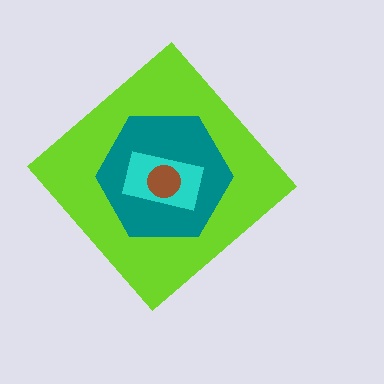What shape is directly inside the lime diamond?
The teal hexagon.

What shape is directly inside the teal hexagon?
The cyan rectangle.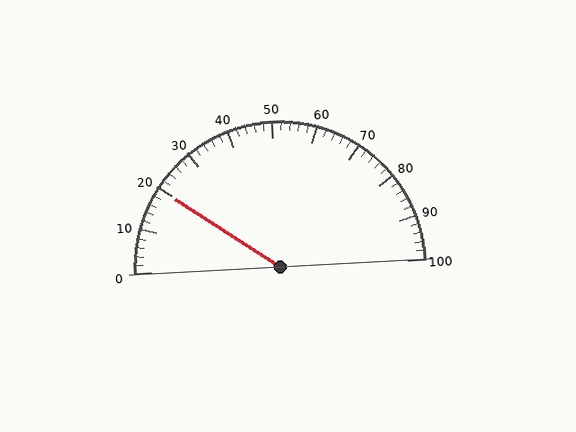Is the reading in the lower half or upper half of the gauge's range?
The reading is in the lower half of the range (0 to 100).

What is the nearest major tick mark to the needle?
The nearest major tick mark is 20.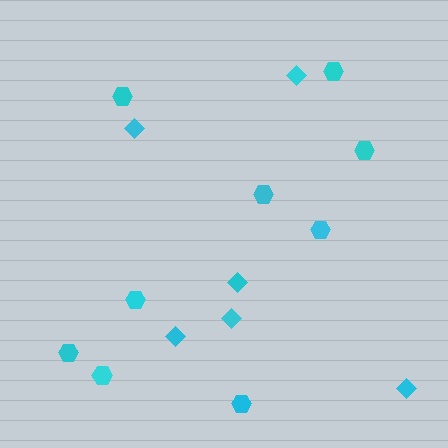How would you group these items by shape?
There are 2 groups: one group of diamonds (6) and one group of hexagons (9).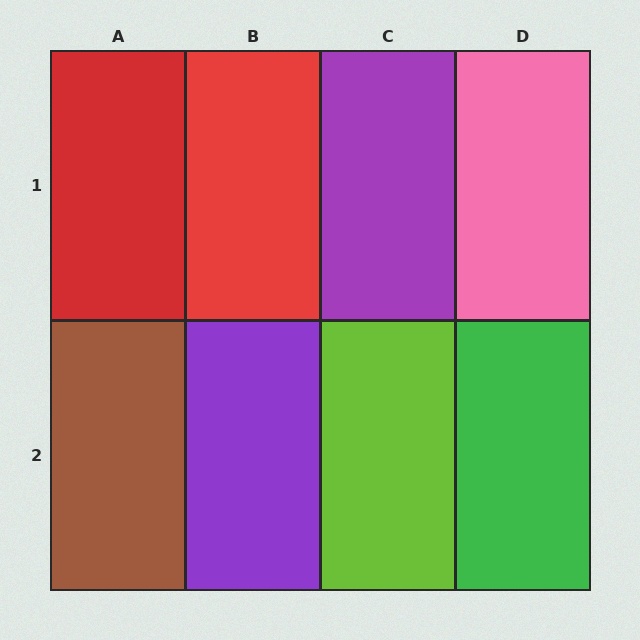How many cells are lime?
1 cell is lime.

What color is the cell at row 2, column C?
Lime.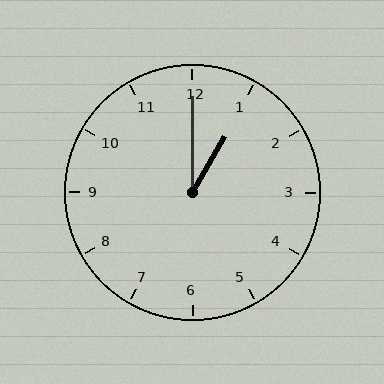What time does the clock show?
1:00.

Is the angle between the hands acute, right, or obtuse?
It is acute.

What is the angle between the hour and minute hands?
Approximately 30 degrees.